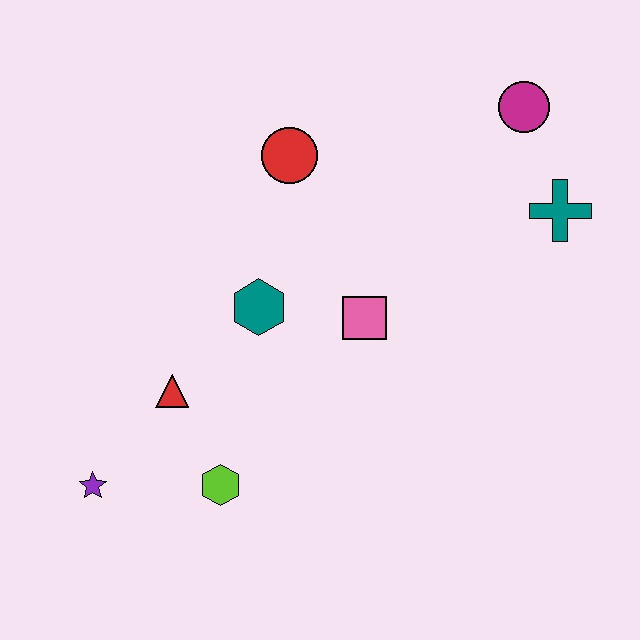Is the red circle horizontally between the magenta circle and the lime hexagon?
Yes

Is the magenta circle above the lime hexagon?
Yes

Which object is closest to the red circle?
The teal hexagon is closest to the red circle.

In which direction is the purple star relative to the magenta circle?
The purple star is to the left of the magenta circle.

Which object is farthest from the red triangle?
The magenta circle is farthest from the red triangle.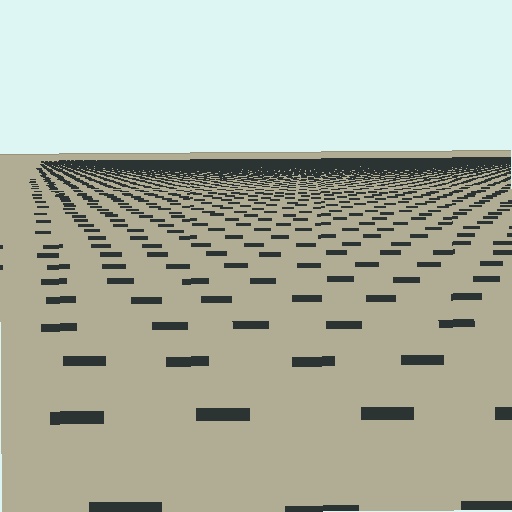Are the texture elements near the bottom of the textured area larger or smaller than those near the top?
Larger. Near the bottom, elements are closer to the viewer and appear at a bigger on-screen size.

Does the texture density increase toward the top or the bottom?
Density increases toward the top.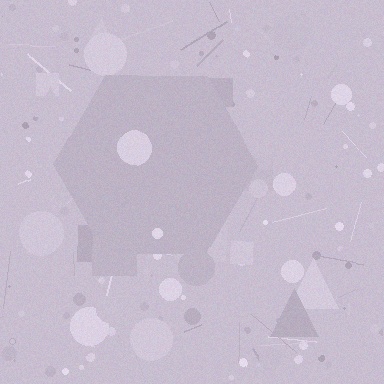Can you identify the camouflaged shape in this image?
The camouflaged shape is a hexagon.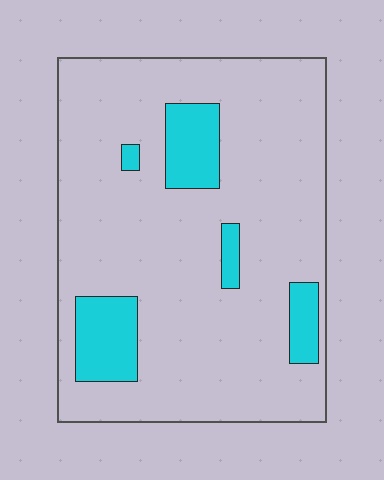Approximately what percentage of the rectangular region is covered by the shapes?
Approximately 15%.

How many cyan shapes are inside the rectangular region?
5.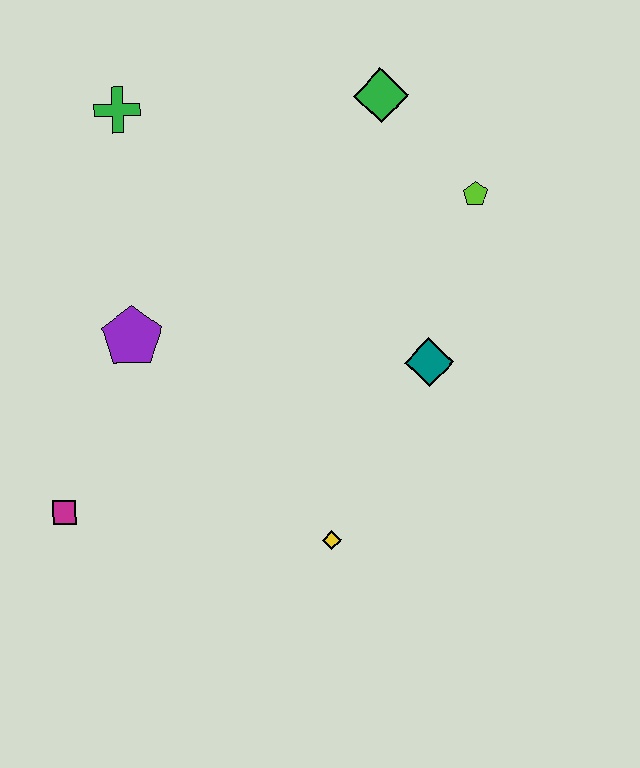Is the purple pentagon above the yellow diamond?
Yes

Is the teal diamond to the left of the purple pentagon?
No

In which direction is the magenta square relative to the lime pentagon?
The magenta square is to the left of the lime pentagon.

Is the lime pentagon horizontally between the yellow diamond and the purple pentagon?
No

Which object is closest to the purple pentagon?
The magenta square is closest to the purple pentagon.